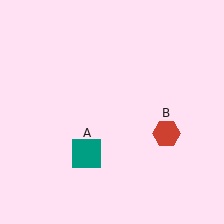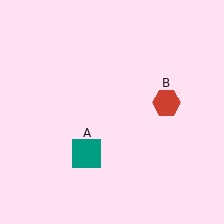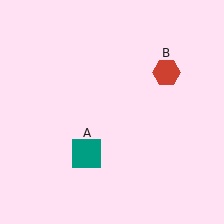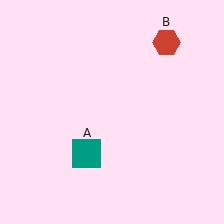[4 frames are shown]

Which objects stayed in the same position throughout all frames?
Teal square (object A) remained stationary.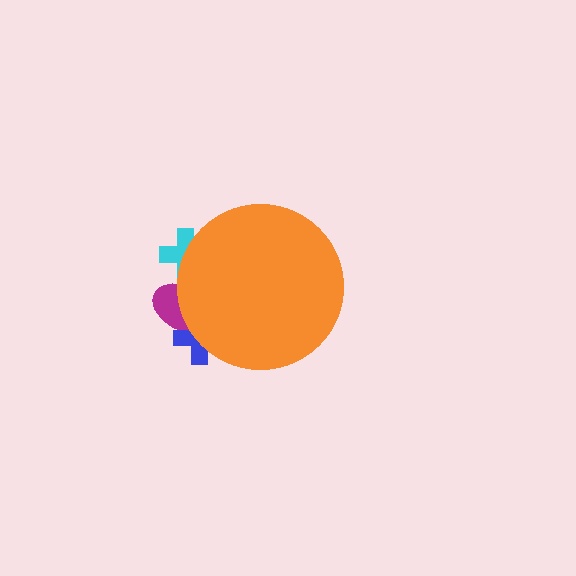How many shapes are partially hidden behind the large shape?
3 shapes are partially hidden.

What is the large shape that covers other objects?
An orange circle.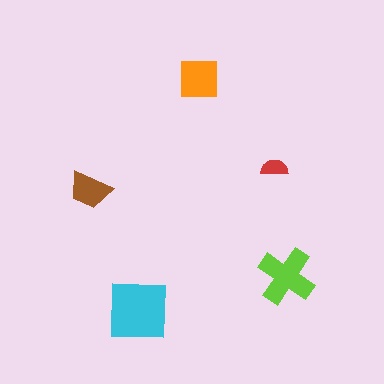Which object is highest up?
The orange square is topmost.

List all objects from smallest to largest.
The red semicircle, the brown trapezoid, the orange square, the lime cross, the cyan square.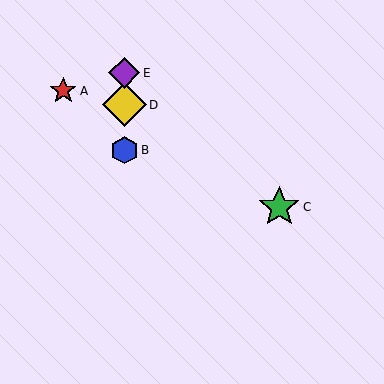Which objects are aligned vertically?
Objects B, D, E are aligned vertically.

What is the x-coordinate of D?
Object D is at x≈124.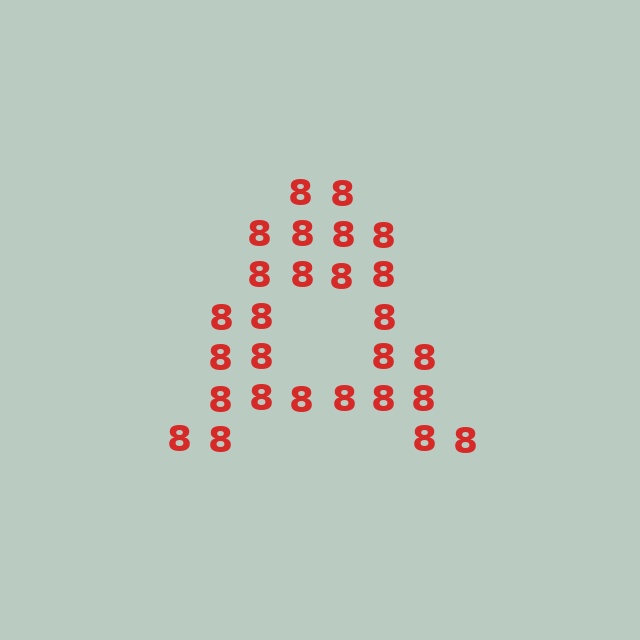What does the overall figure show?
The overall figure shows the letter A.